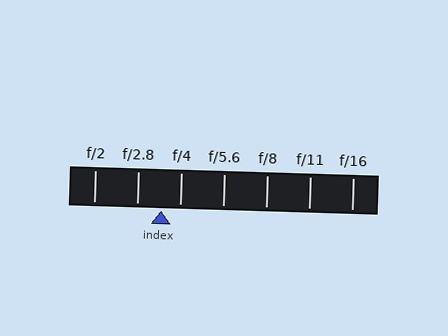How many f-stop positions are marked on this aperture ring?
There are 7 f-stop positions marked.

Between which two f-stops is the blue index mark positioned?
The index mark is between f/2.8 and f/4.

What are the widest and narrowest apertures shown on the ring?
The widest aperture shown is f/2 and the narrowest is f/16.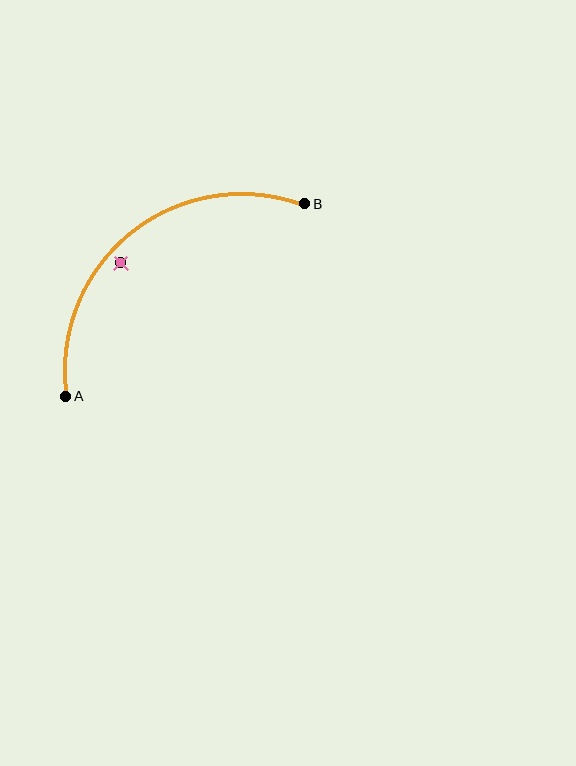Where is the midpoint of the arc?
The arc midpoint is the point on the curve farthest from the straight line joining A and B. It sits above and to the left of that line.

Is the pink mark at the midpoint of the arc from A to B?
No — the pink mark does not lie on the arc at all. It sits slightly inside the curve.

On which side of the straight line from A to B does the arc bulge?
The arc bulges above and to the left of the straight line connecting A and B.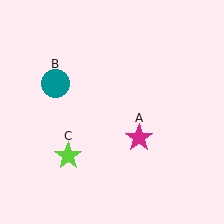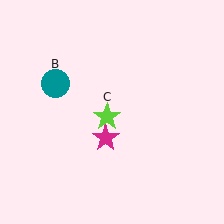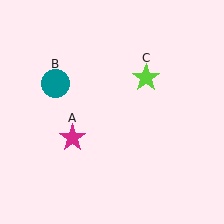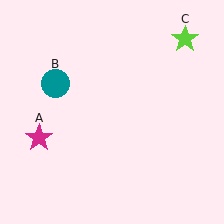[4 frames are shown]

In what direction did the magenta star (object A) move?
The magenta star (object A) moved left.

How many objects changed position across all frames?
2 objects changed position: magenta star (object A), lime star (object C).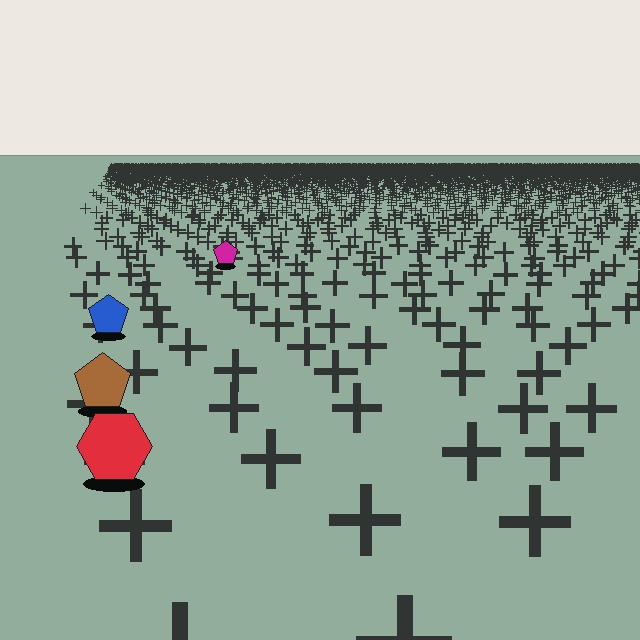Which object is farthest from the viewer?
The magenta pentagon is farthest from the viewer. It appears smaller and the ground texture around it is denser.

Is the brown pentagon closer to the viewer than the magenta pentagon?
Yes. The brown pentagon is closer — you can tell from the texture gradient: the ground texture is coarser near it.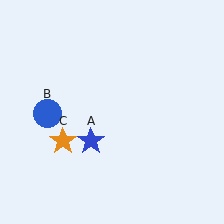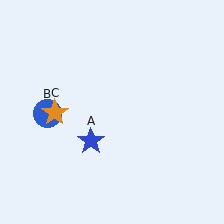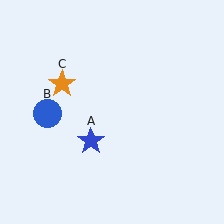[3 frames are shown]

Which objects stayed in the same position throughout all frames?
Blue star (object A) and blue circle (object B) remained stationary.